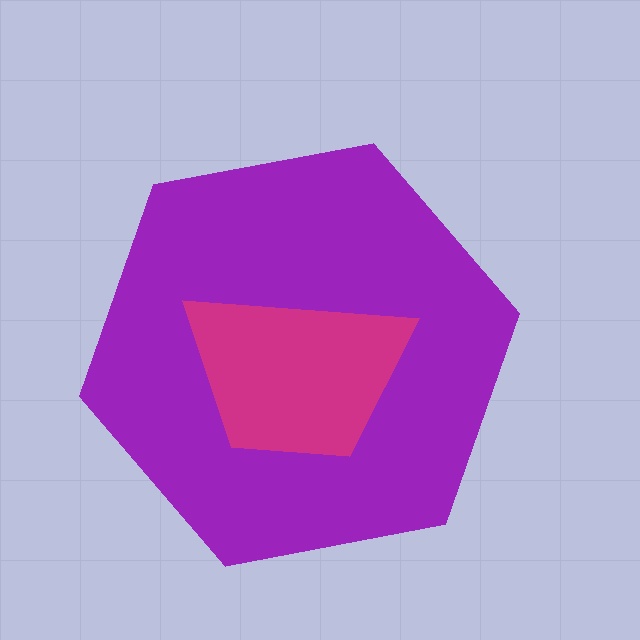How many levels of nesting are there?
2.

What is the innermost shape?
The magenta trapezoid.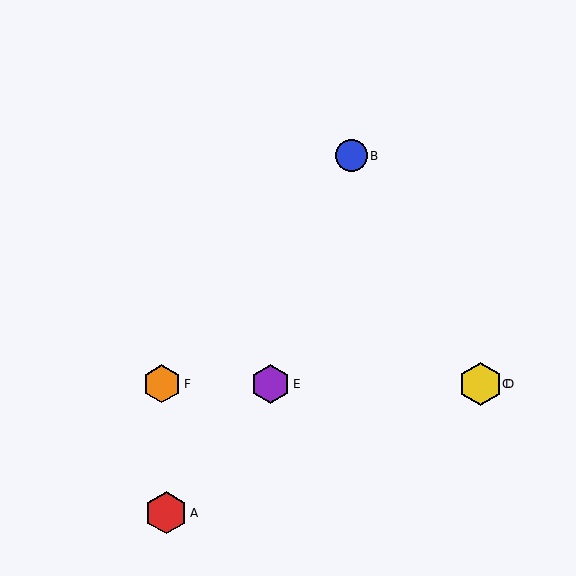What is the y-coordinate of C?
Object C is at y≈384.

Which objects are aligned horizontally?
Objects C, D, E, F are aligned horizontally.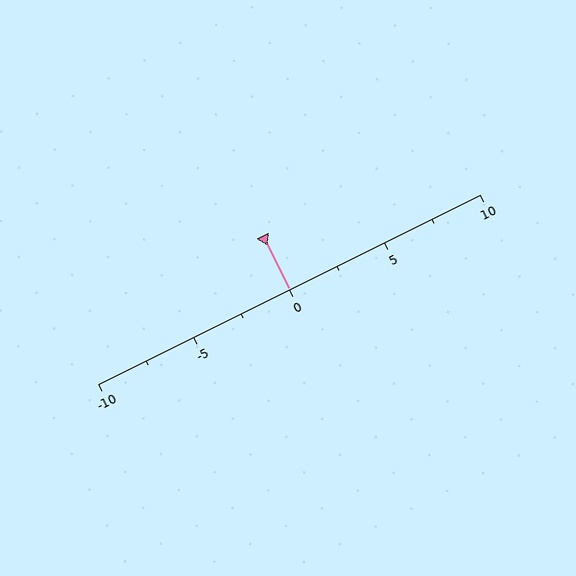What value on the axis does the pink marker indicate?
The marker indicates approximately 0.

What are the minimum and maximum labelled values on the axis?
The axis runs from -10 to 10.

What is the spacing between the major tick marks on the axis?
The major ticks are spaced 5 apart.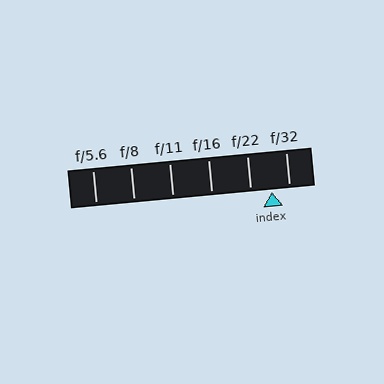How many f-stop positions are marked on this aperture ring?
There are 6 f-stop positions marked.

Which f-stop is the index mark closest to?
The index mark is closest to f/32.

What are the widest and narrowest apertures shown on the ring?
The widest aperture shown is f/5.6 and the narrowest is f/32.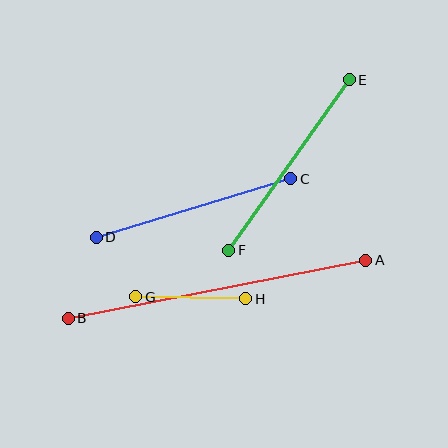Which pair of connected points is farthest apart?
Points A and B are farthest apart.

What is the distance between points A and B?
The distance is approximately 303 pixels.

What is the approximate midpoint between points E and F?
The midpoint is at approximately (289, 165) pixels.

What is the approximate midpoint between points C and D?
The midpoint is at approximately (194, 208) pixels.